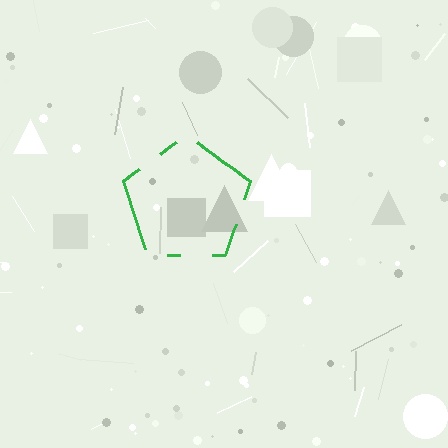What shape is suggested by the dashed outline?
The dashed outline suggests a pentagon.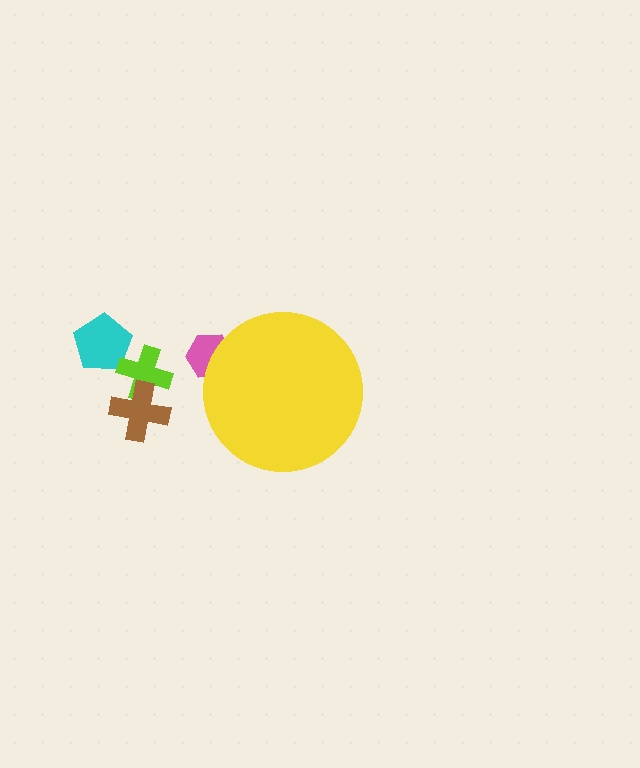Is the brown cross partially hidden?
No, the brown cross is fully visible.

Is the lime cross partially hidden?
No, the lime cross is fully visible.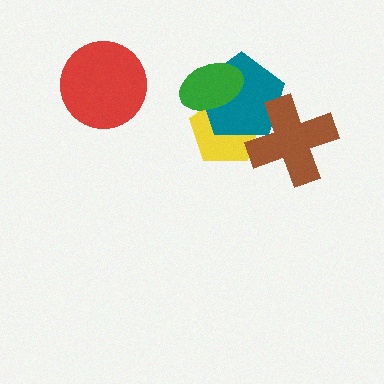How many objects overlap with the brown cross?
2 objects overlap with the brown cross.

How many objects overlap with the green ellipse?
2 objects overlap with the green ellipse.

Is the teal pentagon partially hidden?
Yes, it is partially covered by another shape.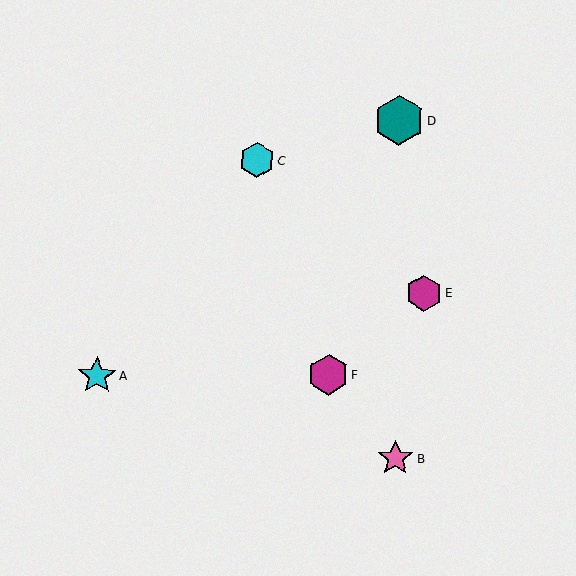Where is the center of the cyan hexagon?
The center of the cyan hexagon is at (257, 160).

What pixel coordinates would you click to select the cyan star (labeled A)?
Click at (97, 376) to select the cyan star A.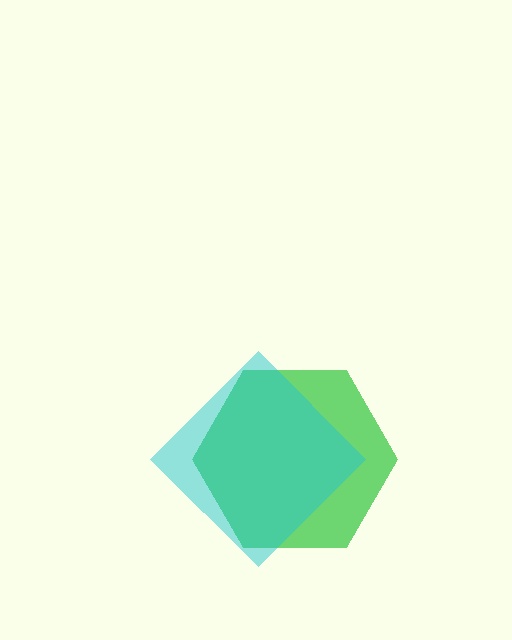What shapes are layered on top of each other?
The layered shapes are: a green hexagon, a cyan diamond.